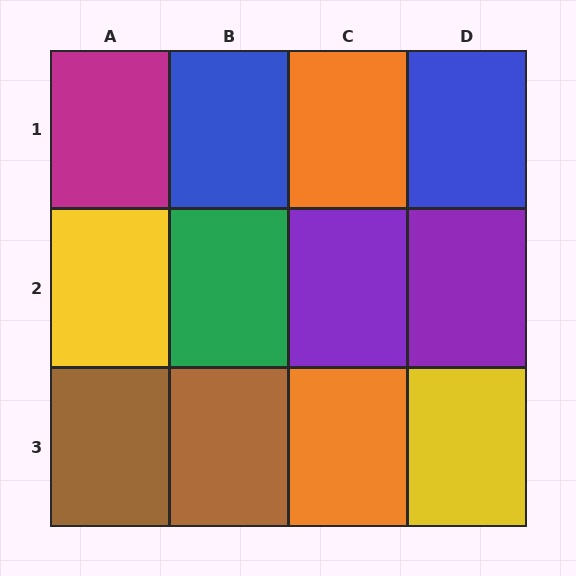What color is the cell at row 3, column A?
Brown.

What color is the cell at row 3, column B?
Brown.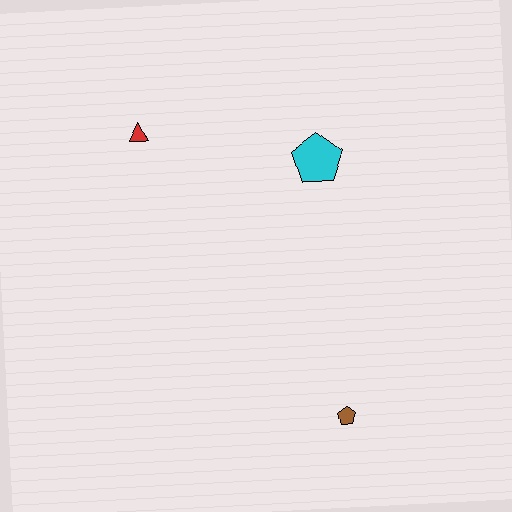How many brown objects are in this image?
There is 1 brown object.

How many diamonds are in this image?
There are no diamonds.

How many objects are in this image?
There are 3 objects.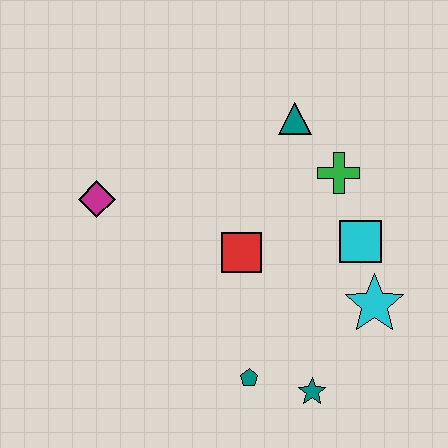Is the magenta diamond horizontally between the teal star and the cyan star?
No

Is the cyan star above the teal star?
Yes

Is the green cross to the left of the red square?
No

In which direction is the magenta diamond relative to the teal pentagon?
The magenta diamond is above the teal pentagon.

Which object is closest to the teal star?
The teal pentagon is closest to the teal star.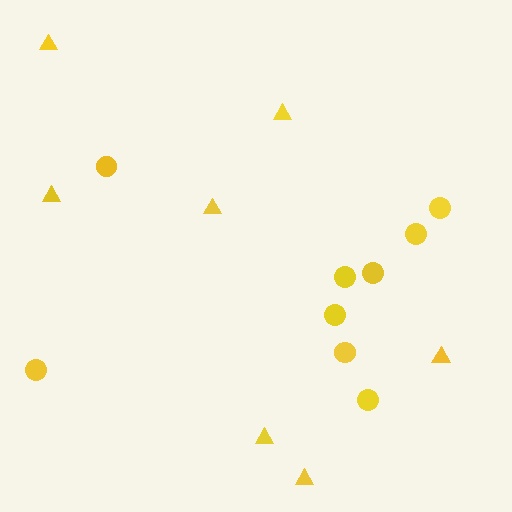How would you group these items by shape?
There are 2 groups: one group of circles (9) and one group of triangles (7).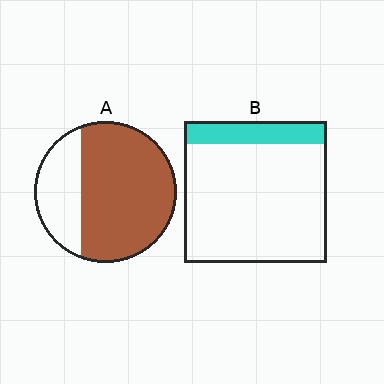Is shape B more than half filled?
No.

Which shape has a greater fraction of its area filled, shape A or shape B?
Shape A.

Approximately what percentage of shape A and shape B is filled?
A is approximately 70% and B is approximately 15%.